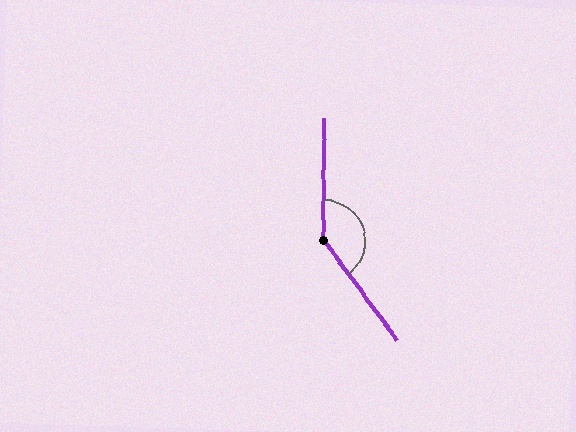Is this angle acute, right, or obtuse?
It is obtuse.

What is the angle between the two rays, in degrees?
Approximately 143 degrees.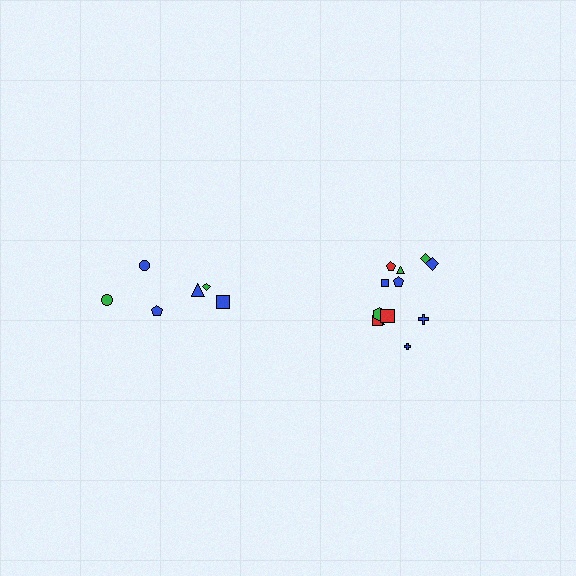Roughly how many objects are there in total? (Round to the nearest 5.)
Roughly 20 objects in total.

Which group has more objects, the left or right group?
The right group.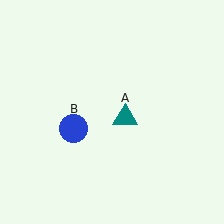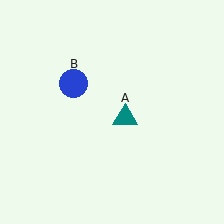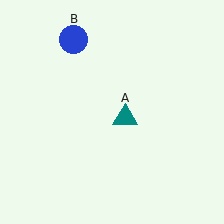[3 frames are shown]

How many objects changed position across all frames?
1 object changed position: blue circle (object B).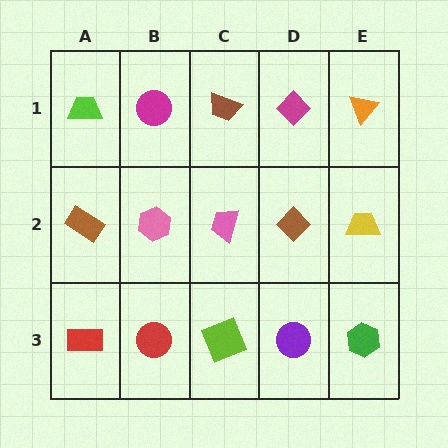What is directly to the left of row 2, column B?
A brown rectangle.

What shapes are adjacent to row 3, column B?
A pink hexagon (row 2, column B), a red rectangle (row 3, column A), a lime square (row 3, column C).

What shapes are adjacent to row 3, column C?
A pink trapezoid (row 2, column C), a red circle (row 3, column B), a purple circle (row 3, column D).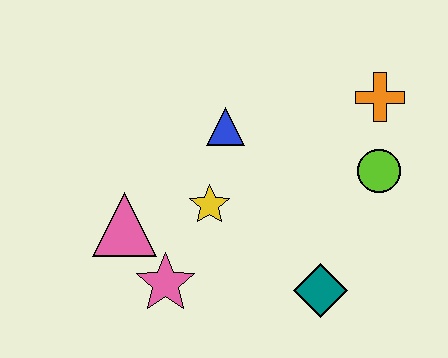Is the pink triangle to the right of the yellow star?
No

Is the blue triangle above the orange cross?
No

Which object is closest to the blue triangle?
The yellow star is closest to the blue triangle.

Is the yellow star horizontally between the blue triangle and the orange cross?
No